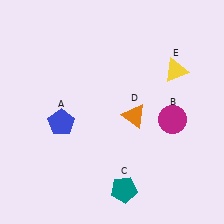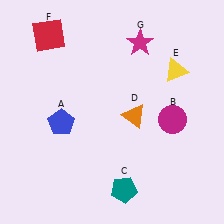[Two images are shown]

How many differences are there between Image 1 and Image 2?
There are 2 differences between the two images.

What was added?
A red square (F), a magenta star (G) were added in Image 2.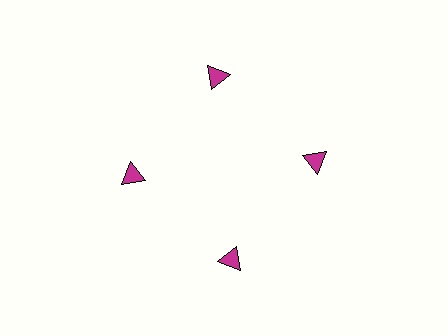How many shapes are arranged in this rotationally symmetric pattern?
There are 4 shapes, arranged in 4 groups of 1.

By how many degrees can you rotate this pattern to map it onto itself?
The pattern maps onto itself every 90 degrees of rotation.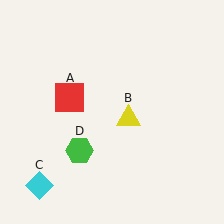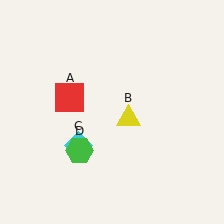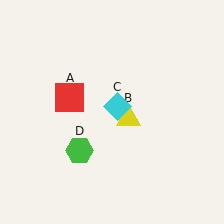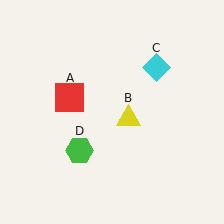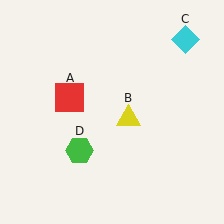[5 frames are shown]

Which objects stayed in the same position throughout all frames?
Red square (object A) and yellow triangle (object B) and green hexagon (object D) remained stationary.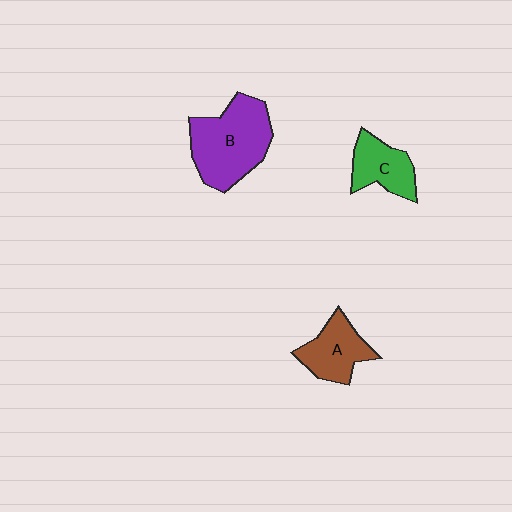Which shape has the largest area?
Shape B (purple).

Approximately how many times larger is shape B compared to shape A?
Approximately 1.7 times.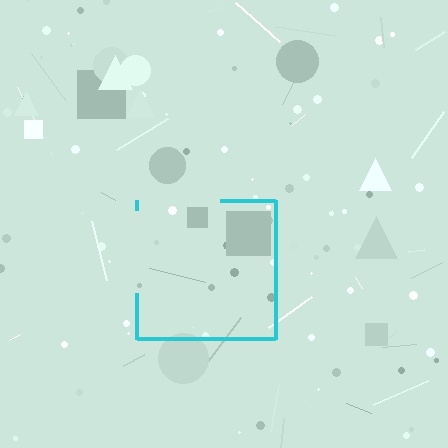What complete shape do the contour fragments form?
The contour fragments form a square.